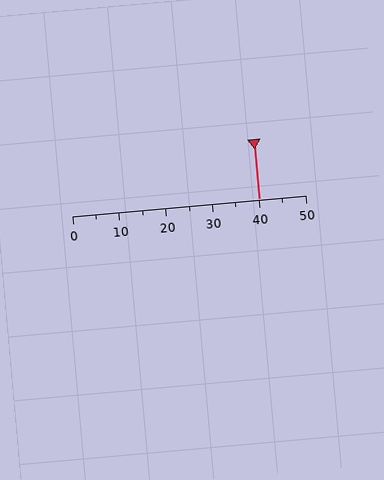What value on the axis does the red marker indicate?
The marker indicates approximately 40.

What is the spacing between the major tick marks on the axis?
The major ticks are spaced 10 apart.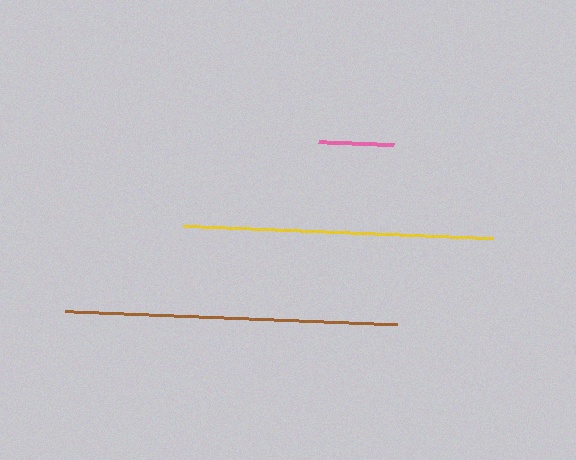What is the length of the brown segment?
The brown segment is approximately 333 pixels long.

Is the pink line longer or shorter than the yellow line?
The yellow line is longer than the pink line.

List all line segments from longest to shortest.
From longest to shortest: brown, yellow, pink.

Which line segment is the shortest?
The pink line is the shortest at approximately 76 pixels.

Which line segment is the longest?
The brown line is the longest at approximately 333 pixels.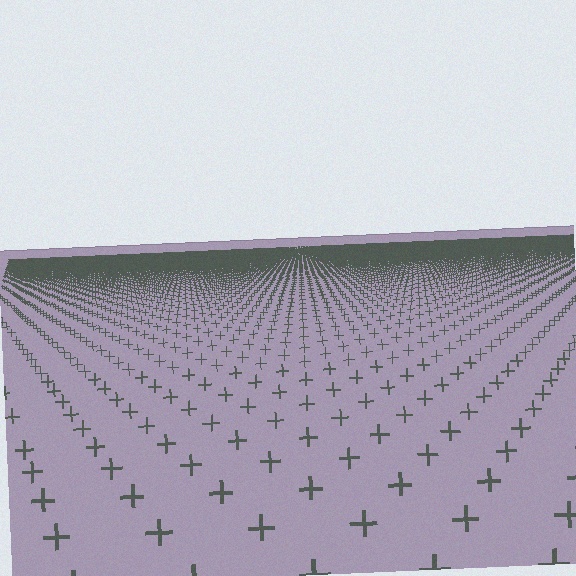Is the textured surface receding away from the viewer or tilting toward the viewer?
The surface is receding away from the viewer. Texture elements get smaller and denser toward the top.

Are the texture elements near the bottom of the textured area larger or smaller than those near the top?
Larger. Near the bottom, elements are closer to the viewer and appear at a bigger on-screen size.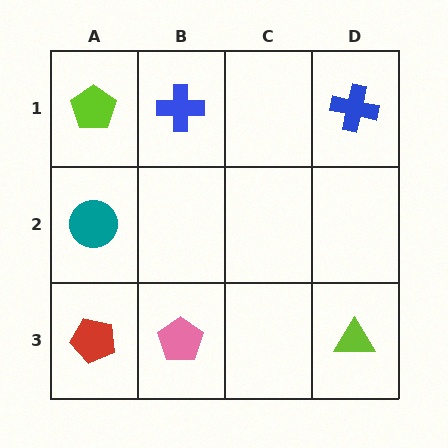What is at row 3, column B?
A pink pentagon.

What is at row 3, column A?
A red pentagon.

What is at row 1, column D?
A blue cross.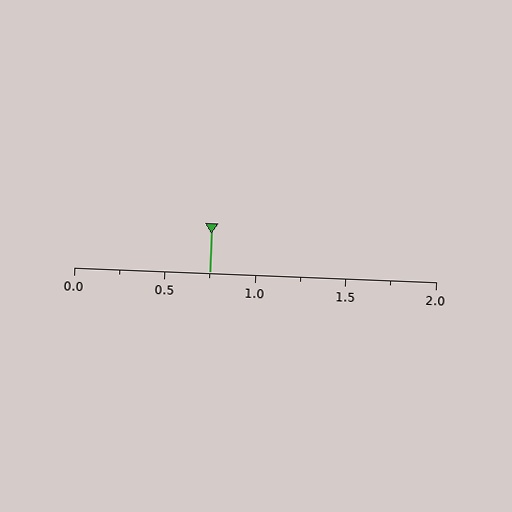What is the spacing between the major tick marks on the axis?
The major ticks are spaced 0.5 apart.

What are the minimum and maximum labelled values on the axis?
The axis runs from 0.0 to 2.0.